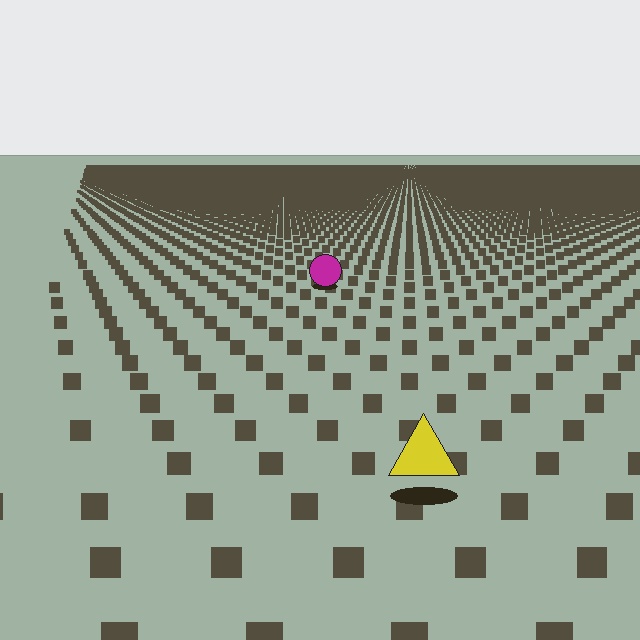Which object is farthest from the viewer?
The magenta circle is farthest from the viewer. It appears smaller and the ground texture around it is denser.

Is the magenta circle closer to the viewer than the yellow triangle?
No. The yellow triangle is closer — you can tell from the texture gradient: the ground texture is coarser near it.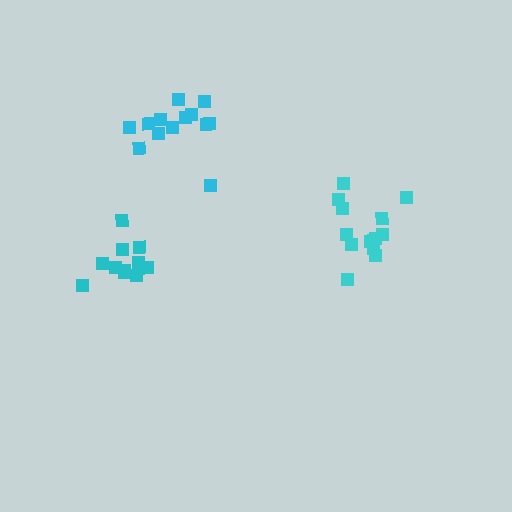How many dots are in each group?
Group 1: 11 dots, Group 2: 13 dots, Group 3: 13 dots (37 total).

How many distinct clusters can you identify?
There are 3 distinct clusters.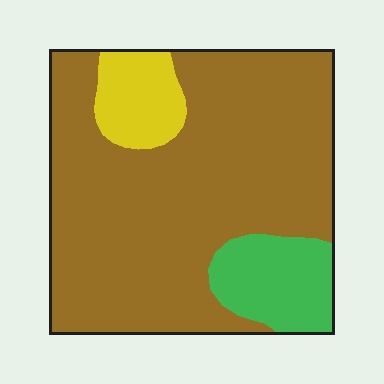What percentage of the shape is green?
Green takes up less than a sixth of the shape.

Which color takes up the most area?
Brown, at roughly 75%.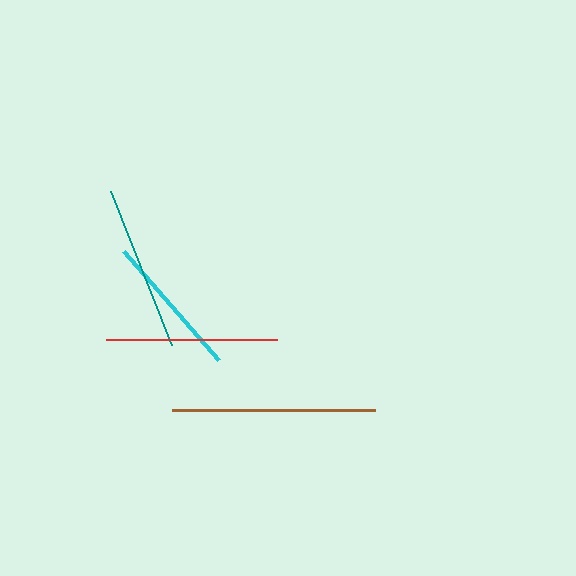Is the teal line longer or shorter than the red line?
The red line is longer than the teal line.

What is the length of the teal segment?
The teal segment is approximately 166 pixels long.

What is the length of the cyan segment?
The cyan segment is approximately 145 pixels long.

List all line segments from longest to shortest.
From longest to shortest: brown, red, teal, cyan.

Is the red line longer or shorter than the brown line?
The brown line is longer than the red line.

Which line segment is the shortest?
The cyan line is the shortest at approximately 145 pixels.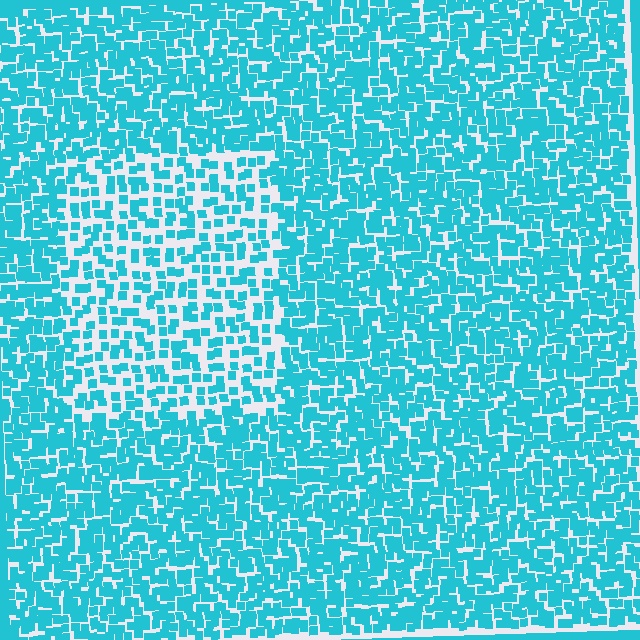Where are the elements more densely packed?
The elements are more densely packed outside the rectangle boundary.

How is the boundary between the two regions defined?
The boundary is defined by a change in element density (approximately 1.8x ratio). All elements are the same color, size, and shape.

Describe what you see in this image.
The image contains small cyan elements arranged at two different densities. A rectangle-shaped region is visible where the elements are less densely packed than the surrounding area.